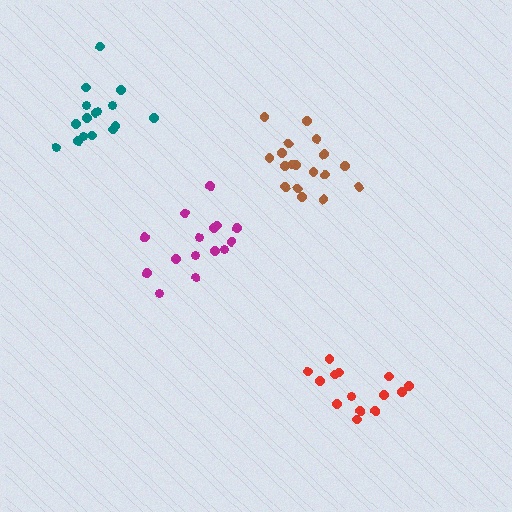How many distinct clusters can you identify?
There are 4 distinct clusters.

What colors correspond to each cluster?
The clusters are colored: red, magenta, teal, brown.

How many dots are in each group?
Group 1: 14 dots, Group 2: 15 dots, Group 3: 16 dots, Group 4: 18 dots (63 total).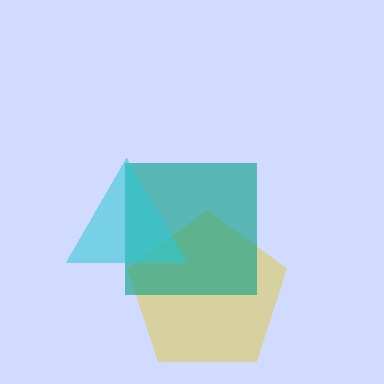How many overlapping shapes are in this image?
There are 3 overlapping shapes in the image.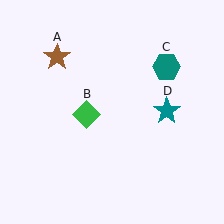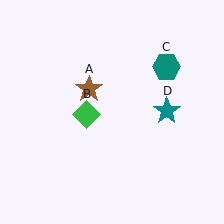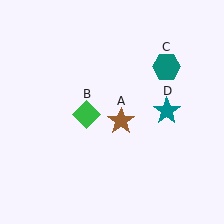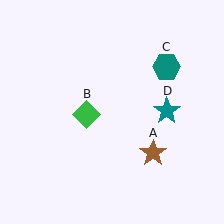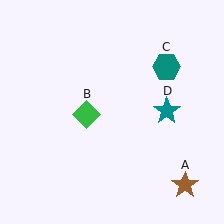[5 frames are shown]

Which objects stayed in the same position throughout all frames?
Green diamond (object B) and teal hexagon (object C) and teal star (object D) remained stationary.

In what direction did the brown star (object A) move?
The brown star (object A) moved down and to the right.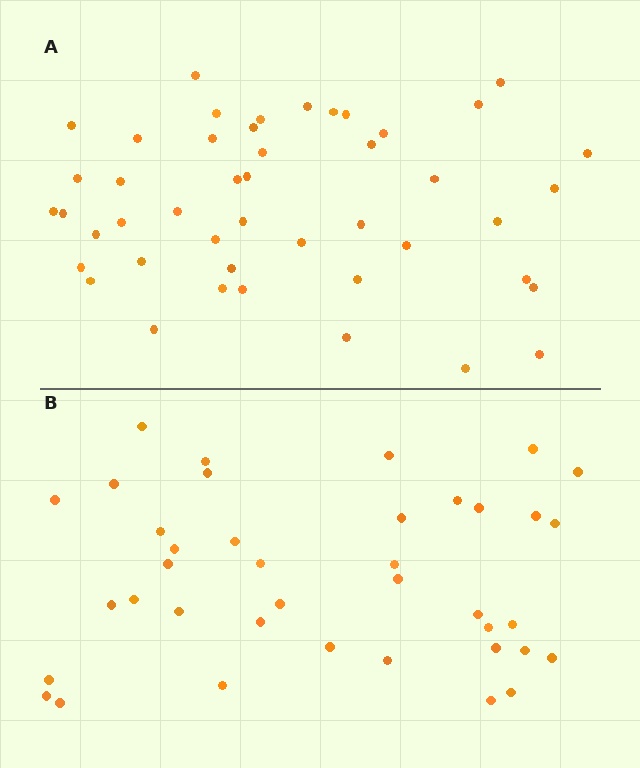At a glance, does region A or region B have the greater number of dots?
Region A (the top region) has more dots.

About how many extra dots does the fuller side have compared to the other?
Region A has roughly 8 or so more dots than region B.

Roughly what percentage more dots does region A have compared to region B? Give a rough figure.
About 20% more.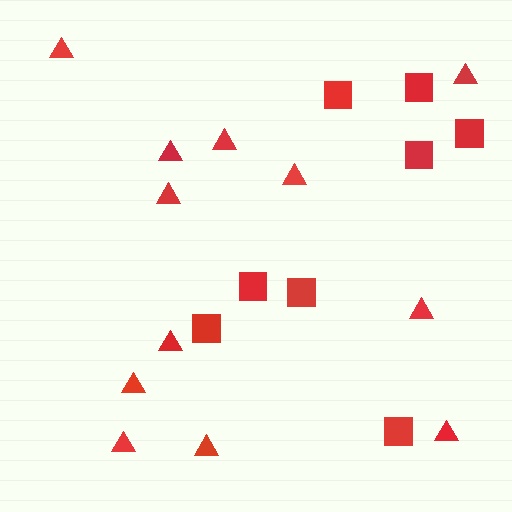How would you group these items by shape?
There are 2 groups: one group of squares (8) and one group of triangles (12).